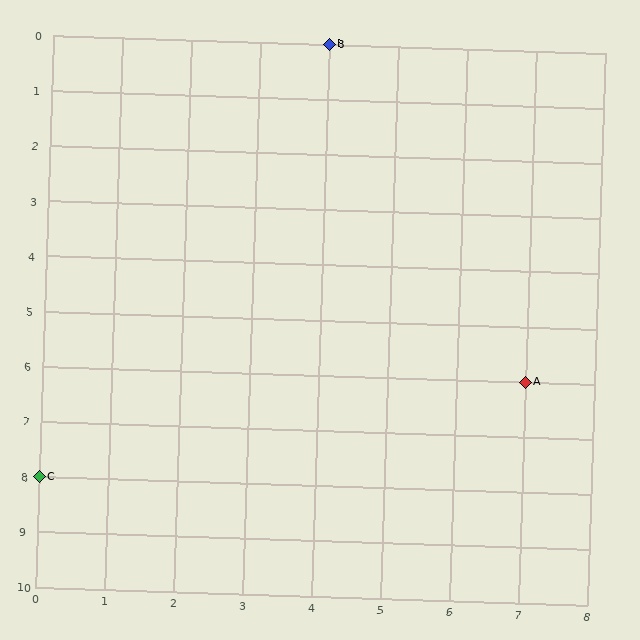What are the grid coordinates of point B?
Point B is at grid coordinates (4, 0).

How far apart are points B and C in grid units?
Points B and C are 4 columns and 8 rows apart (about 8.9 grid units diagonally).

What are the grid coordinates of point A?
Point A is at grid coordinates (7, 6).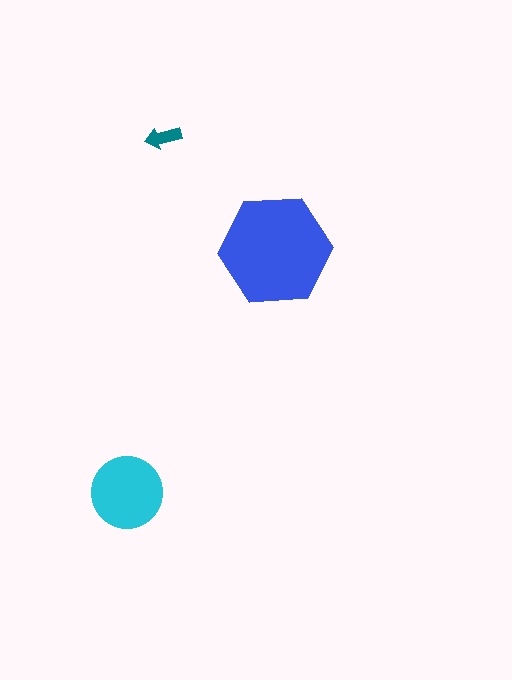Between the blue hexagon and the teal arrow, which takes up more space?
The blue hexagon.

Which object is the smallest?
The teal arrow.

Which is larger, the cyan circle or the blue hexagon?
The blue hexagon.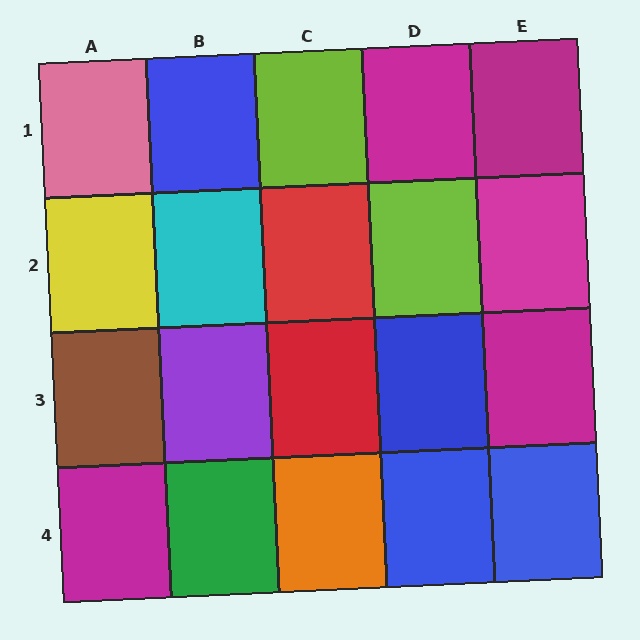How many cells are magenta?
5 cells are magenta.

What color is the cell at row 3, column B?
Purple.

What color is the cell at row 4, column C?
Orange.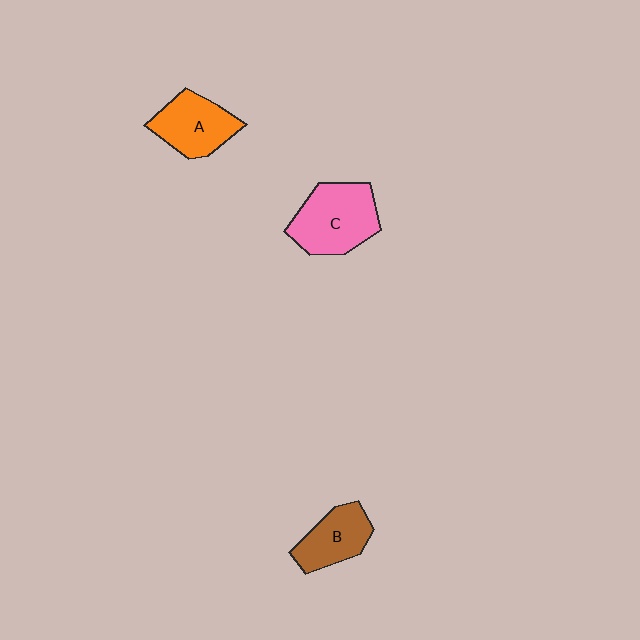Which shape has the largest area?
Shape C (pink).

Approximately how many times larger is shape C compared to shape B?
Approximately 1.5 times.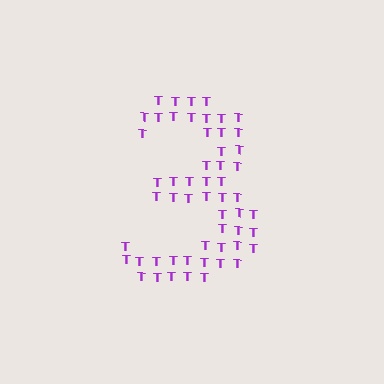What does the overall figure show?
The overall figure shows the digit 3.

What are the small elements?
The small elements are letter T's.